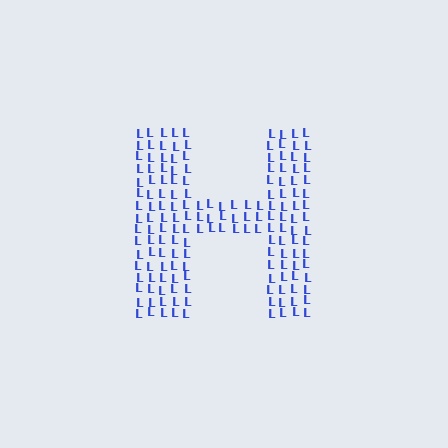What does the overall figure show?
The overall figure shows the letter H.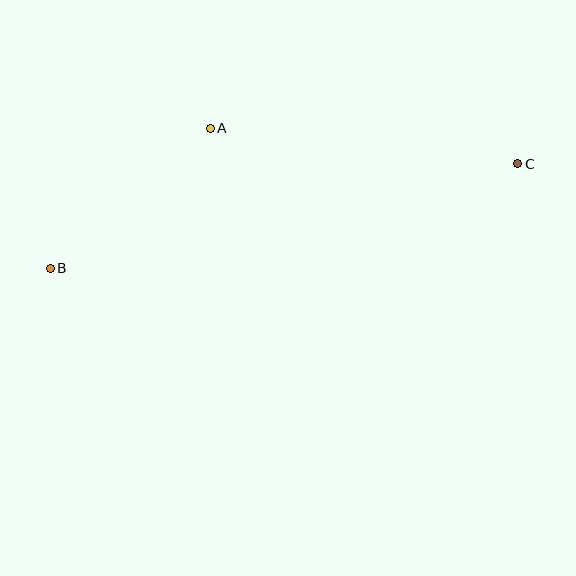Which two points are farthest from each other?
Points B and C are farthest from each other.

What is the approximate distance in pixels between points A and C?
The distance between A and C is approximately 310 pixels.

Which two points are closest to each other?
Points A and B are closest to each other.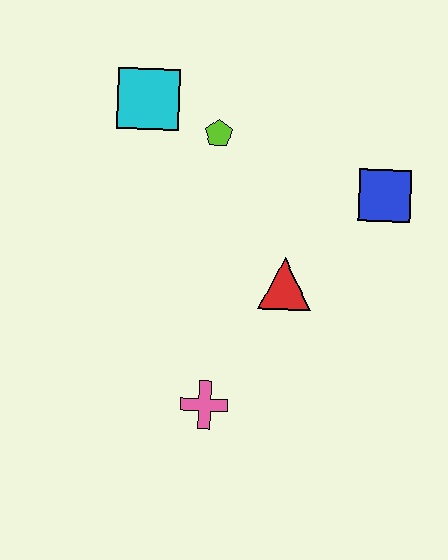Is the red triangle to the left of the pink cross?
No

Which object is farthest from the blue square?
The pink cross is farthest from the blue square.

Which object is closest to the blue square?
The red triangle is closest to the blue square.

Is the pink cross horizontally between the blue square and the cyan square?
Yes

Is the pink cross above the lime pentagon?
No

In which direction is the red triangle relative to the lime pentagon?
The red triangle is below the lime pentagon.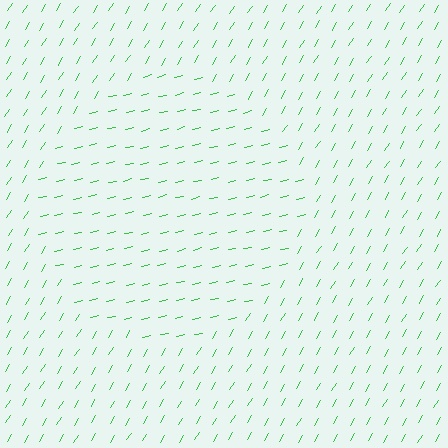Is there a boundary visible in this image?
Yes, there is a texture boundary formed by a change in line orientation.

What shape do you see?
I see a circle.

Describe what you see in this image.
The image is filled with small green line segments. A circle region in the image has lines oriented differently from the surrounding lines, creating a visible texture boundary.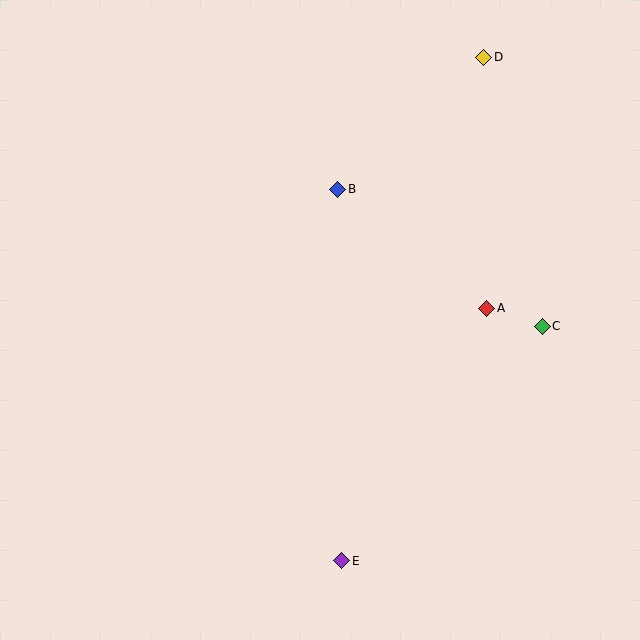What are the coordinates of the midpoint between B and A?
The midpoint between B and A is at (412, 249).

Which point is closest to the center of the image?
Point B at (338, 189) is closest to the center.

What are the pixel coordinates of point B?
Point B is at (338, 189).